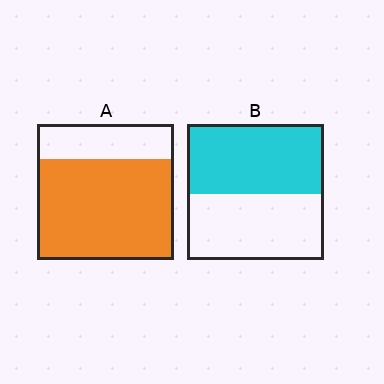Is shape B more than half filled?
Roughly half.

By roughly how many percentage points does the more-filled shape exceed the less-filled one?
By roughly 25 percentage points (A over B).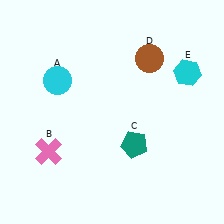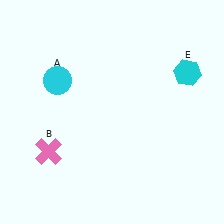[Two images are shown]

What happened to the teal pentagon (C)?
The teal pentagon (C) was removed in Image 2. It was in the bottom-right area of Image 1.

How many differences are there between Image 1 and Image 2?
There are 2 differences between the two images.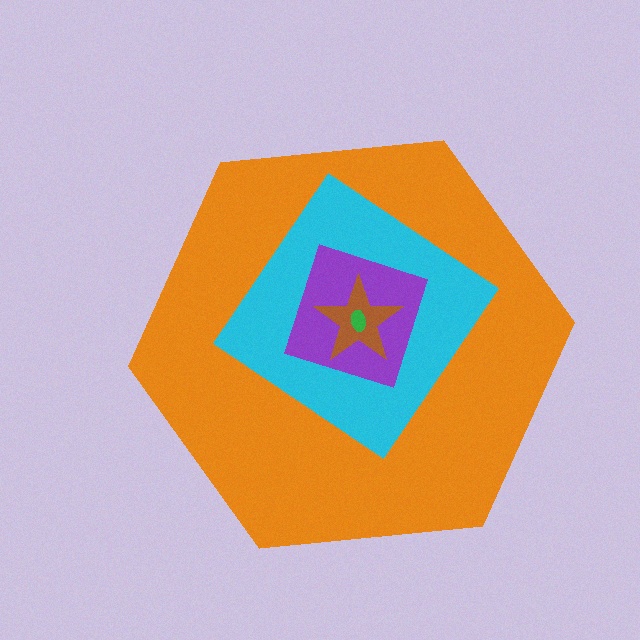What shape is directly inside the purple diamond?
The brown star.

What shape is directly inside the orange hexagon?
The cyan diamond.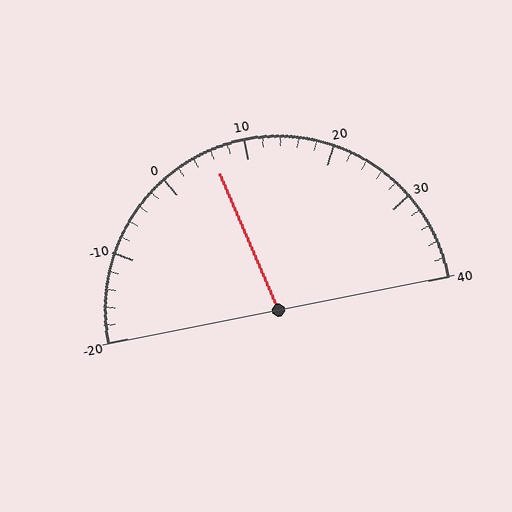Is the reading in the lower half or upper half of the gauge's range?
The reading is in the lower half of the range (-20 to 40).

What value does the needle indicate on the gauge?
The needle indicates approximately 6.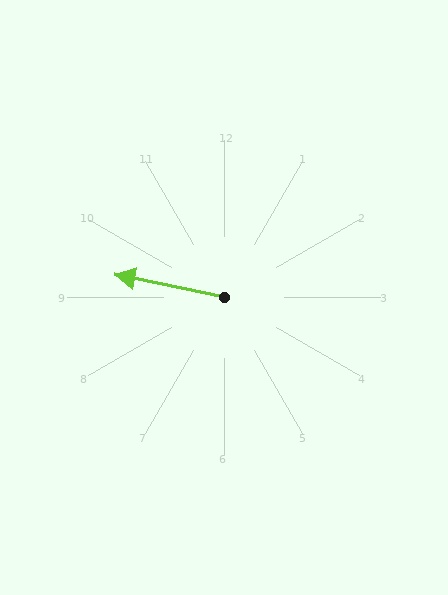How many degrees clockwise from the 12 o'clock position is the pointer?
Approximately 282 degrees.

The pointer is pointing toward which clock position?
Roughly 9 o'clock.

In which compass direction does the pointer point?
West.